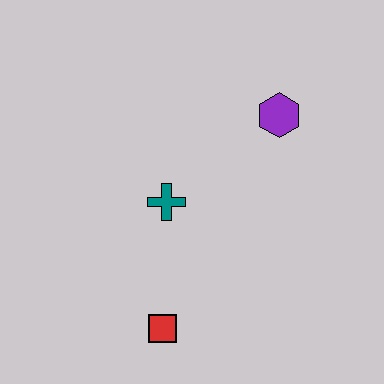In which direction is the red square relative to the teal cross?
The red square is below the teal cross.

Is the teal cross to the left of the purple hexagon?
Yes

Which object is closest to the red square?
The teal cross is closest to the red square.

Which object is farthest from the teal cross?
The purple hexagon is farthest from the teal cross.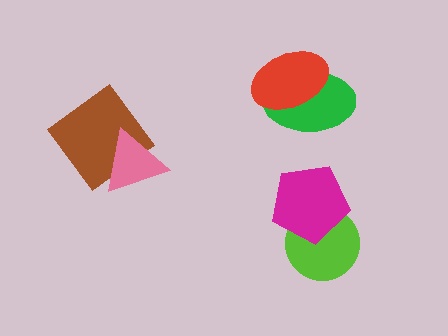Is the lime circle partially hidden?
Yes, it is partially covered by another shape.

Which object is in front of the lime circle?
The magenta pentagon is in front of the lime circle.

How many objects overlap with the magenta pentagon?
1 object overlaps with the magenta pentagon.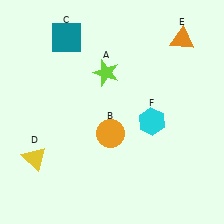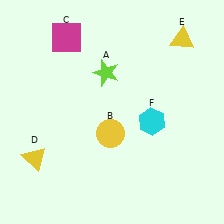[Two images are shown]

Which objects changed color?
B changed from orange to yellow. C changed from teal to magenta. E changed from orange to yellow.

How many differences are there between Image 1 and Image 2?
There are 3 differences between the two images.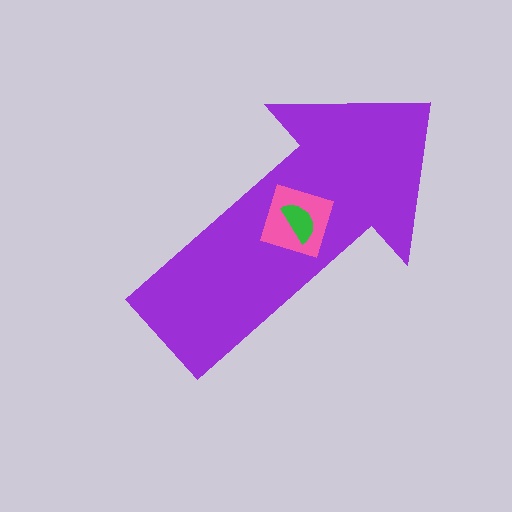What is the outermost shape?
The purple arrow.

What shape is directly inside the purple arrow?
The pink diamond.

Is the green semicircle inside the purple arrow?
Yes.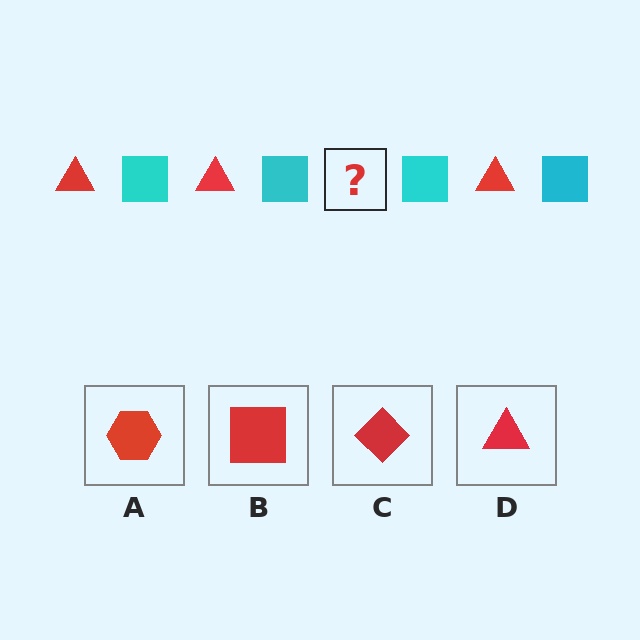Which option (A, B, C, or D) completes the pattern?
D.